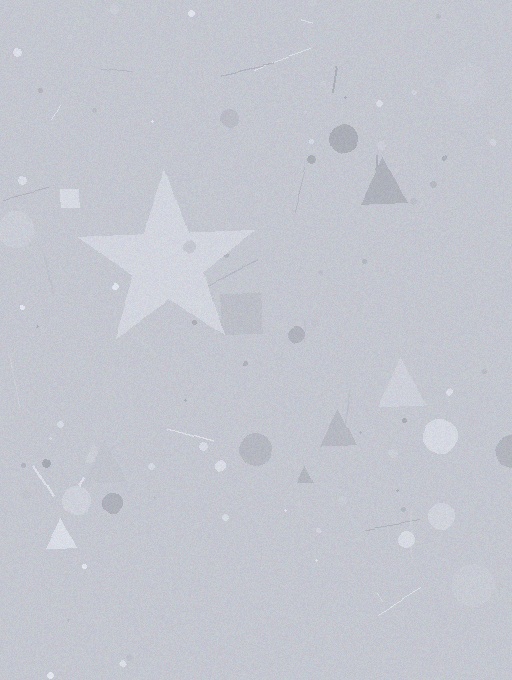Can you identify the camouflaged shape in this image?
The camouflaged shape is a star.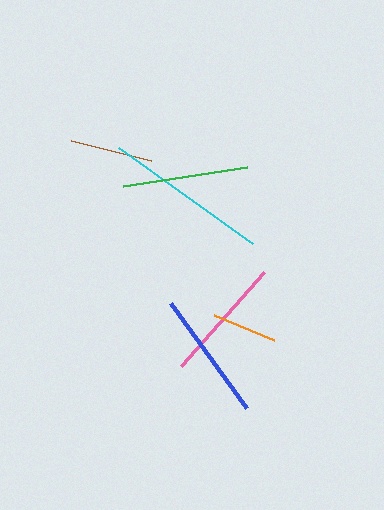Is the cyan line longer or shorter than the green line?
The cyan line is longer than the green line.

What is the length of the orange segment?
The orange segment is approximately 65 pixels long.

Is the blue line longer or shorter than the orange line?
The blue line is longer than the orange line.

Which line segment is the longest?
The cyan line is the longest at approximately 164 pixels.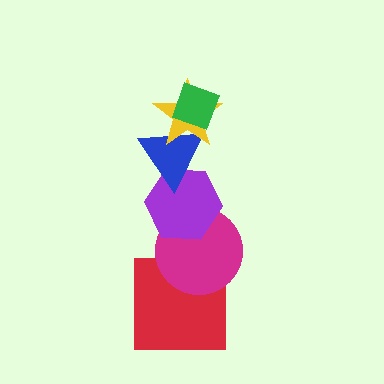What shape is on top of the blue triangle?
The yellow star is on top of the blue triangle.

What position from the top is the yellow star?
The yellow star is 2nd from the top.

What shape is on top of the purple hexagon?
The blue triangle is on top of the purple hexagon.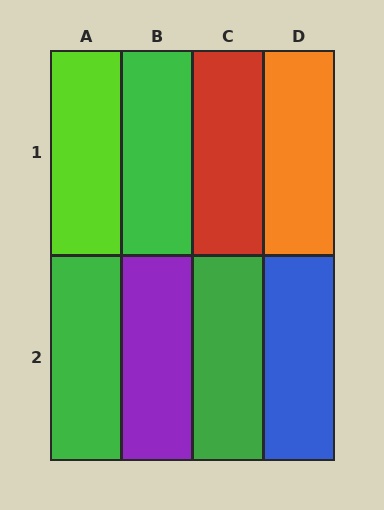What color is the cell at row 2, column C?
Green.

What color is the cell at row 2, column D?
Blue.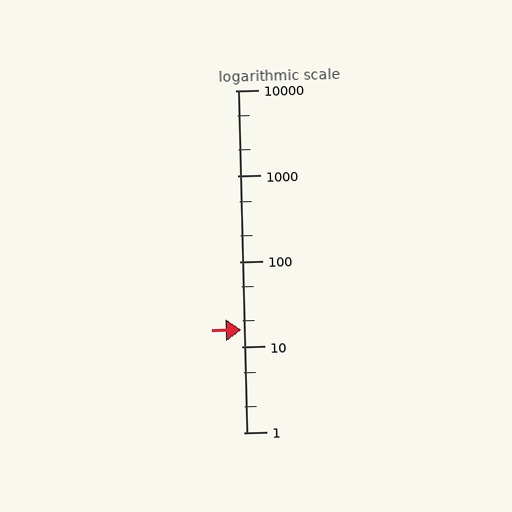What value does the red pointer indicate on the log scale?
The pointer indicates approximately 16.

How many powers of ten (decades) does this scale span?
The scale spans 4 decades, from 1 to 10000.